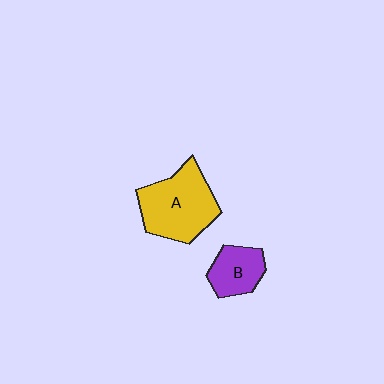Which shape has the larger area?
Shape A (yellow).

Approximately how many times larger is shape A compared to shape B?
Approximately 1.9 times.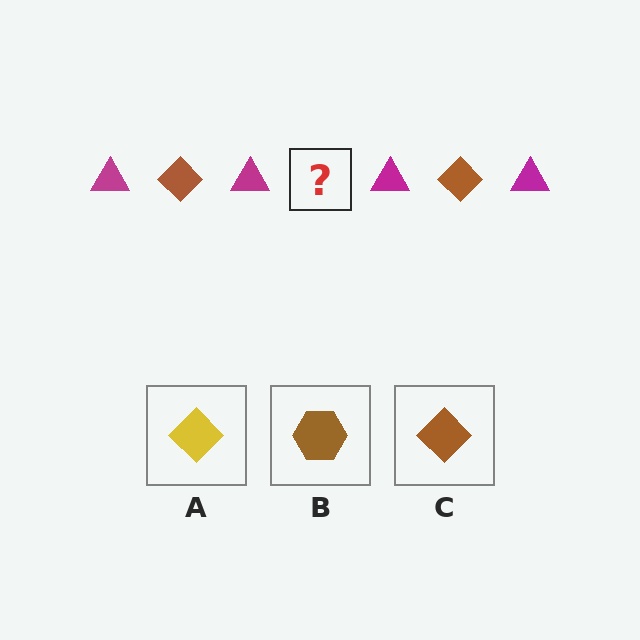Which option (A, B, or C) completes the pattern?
C.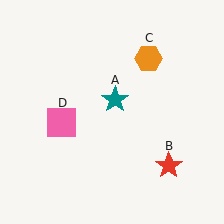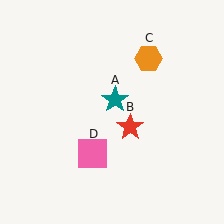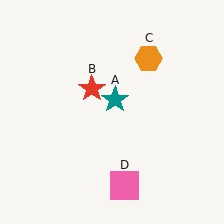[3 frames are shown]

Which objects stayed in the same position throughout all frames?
Teal star (object A) and orange hexagon (object C) remained stationary.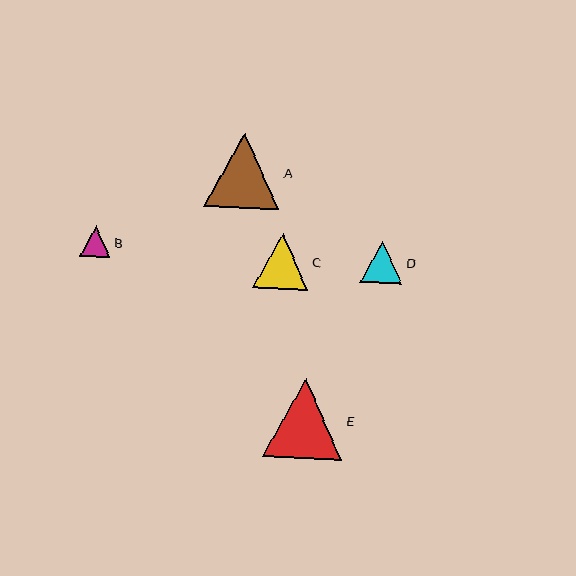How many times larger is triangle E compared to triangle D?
Triangle E is approximately 1.9 times the size of triangle D.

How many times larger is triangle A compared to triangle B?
Triangle A is approximately 2.5 times the size of triangle B.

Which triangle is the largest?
Triangle E is the largest with a size of approximately 80 pixels.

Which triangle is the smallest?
Triangle B is the smallest with a size of approximately 30 pixels.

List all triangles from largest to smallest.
From largest to smallest: E, A, C, D, B.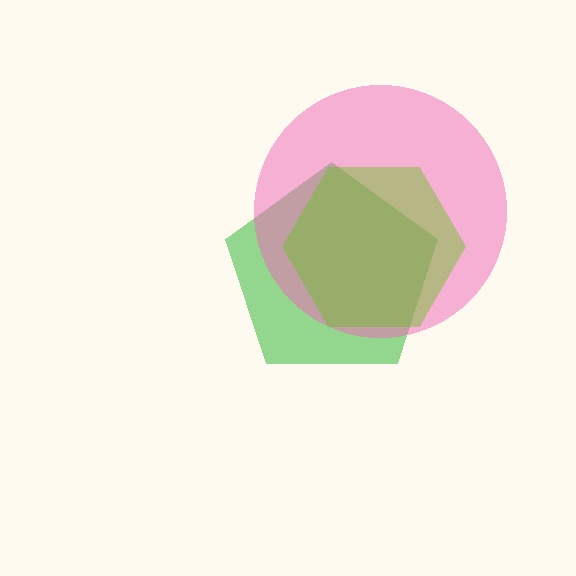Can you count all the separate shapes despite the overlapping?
Yes, there are 3 separate shapes.